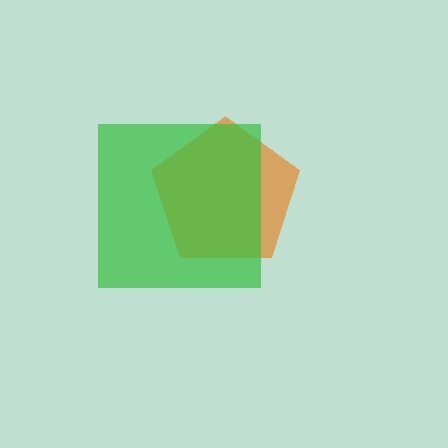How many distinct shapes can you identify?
There are 2 distinct shapes: an orange pentagon, a green square.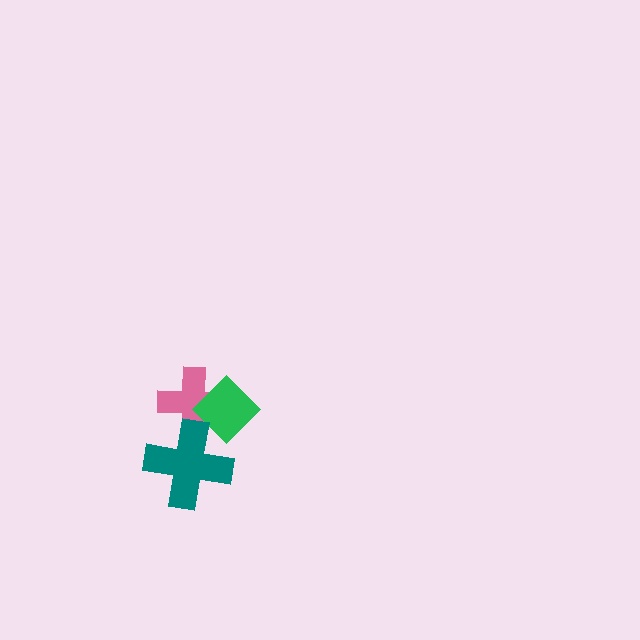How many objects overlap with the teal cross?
2 objects overlap with the teal cross.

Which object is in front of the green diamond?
The teal cross is in front of the green diamond.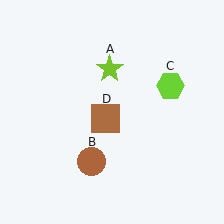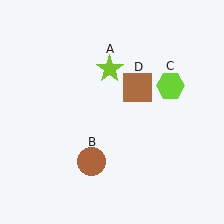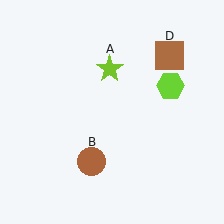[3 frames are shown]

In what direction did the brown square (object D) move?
The brown square (object D) moved up and to the right.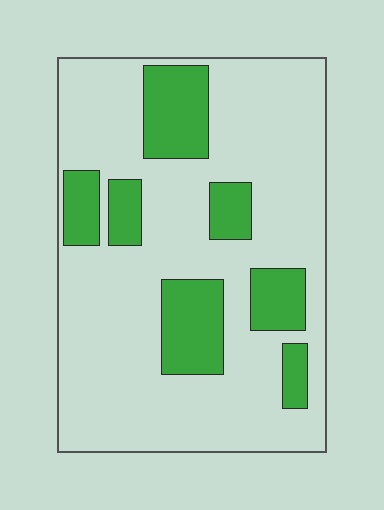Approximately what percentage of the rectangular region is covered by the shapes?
Approximately 25%.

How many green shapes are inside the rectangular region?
7.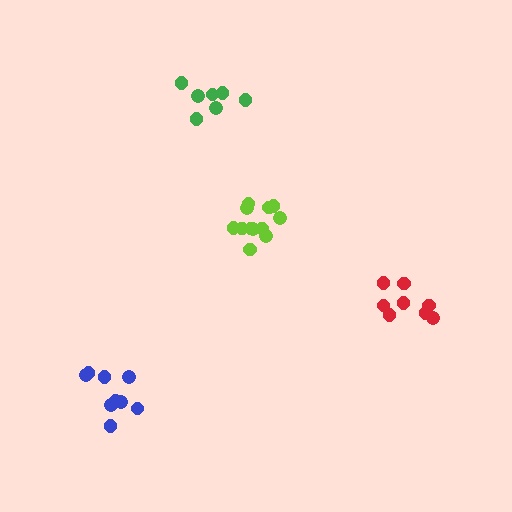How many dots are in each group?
Group 1: 12 dots, Group 2: 7 dots, Group 3: 9 dots, Group 4: 8 dots (36 total).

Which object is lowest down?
The blue cluster is bottommost.